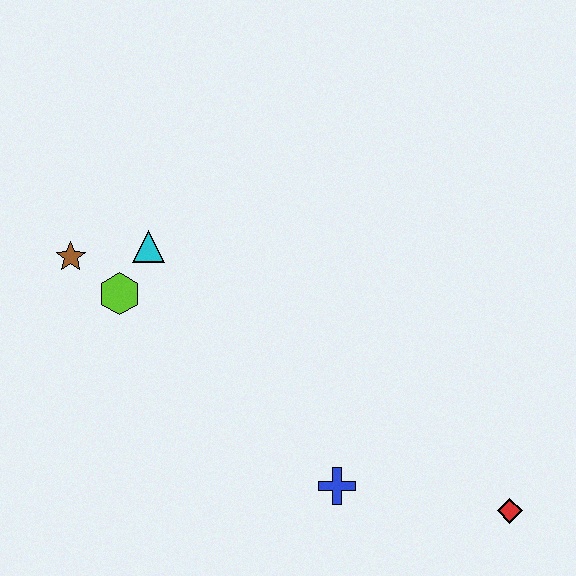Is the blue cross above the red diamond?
Yes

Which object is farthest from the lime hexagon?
The red diamond is farthest from the lime hexagon.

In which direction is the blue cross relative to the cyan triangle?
The blue cross is below the cyan triangle.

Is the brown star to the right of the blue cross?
No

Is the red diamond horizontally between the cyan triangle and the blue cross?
No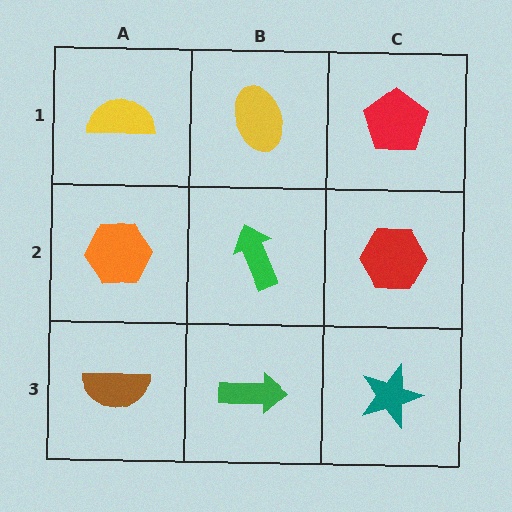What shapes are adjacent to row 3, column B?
A green arrow (row 2, column B), a brown semicircle (row 3, column A), a teal star (row 3, column C).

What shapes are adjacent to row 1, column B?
A green arrow (row 2, column B), a yellow semicircle (row 1, column A), a red pentagon (row 1, column C).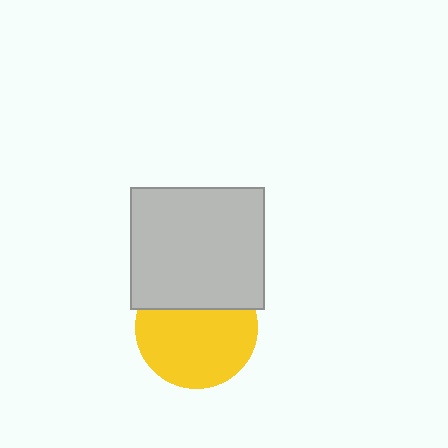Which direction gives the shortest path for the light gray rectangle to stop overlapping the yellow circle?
Moving up gives the shortest separation.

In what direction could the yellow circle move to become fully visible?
The yellow circle could move down. That would shift it out from behind the light gray rectangle entirely.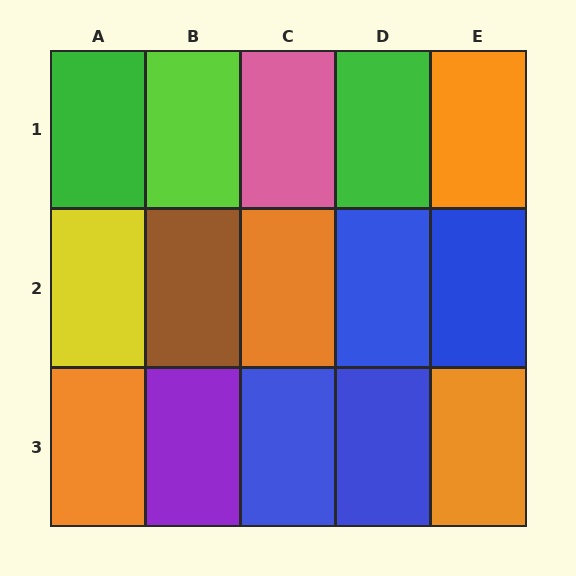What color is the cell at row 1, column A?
Green.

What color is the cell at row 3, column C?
Blue.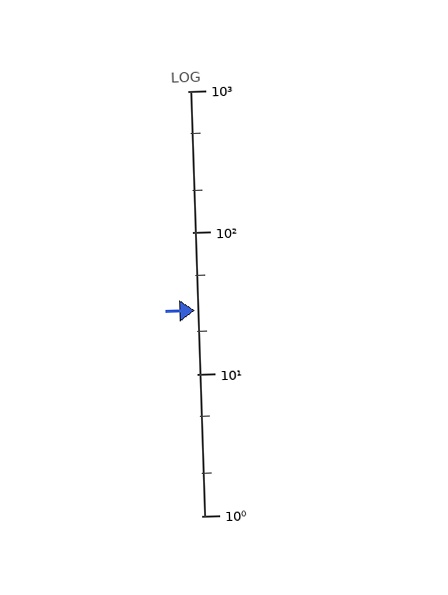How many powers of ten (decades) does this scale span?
The scale spans 3 decades, from 1 to 1000.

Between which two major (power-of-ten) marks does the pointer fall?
The pointer is between 10 and 100.